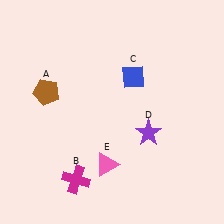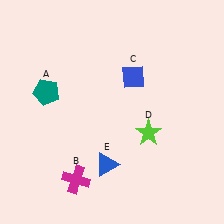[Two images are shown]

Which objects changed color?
A changed from brown to teal. D changed from purple to lime. E changed from pink to blue.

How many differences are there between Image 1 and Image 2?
There are 3 differences between the two images.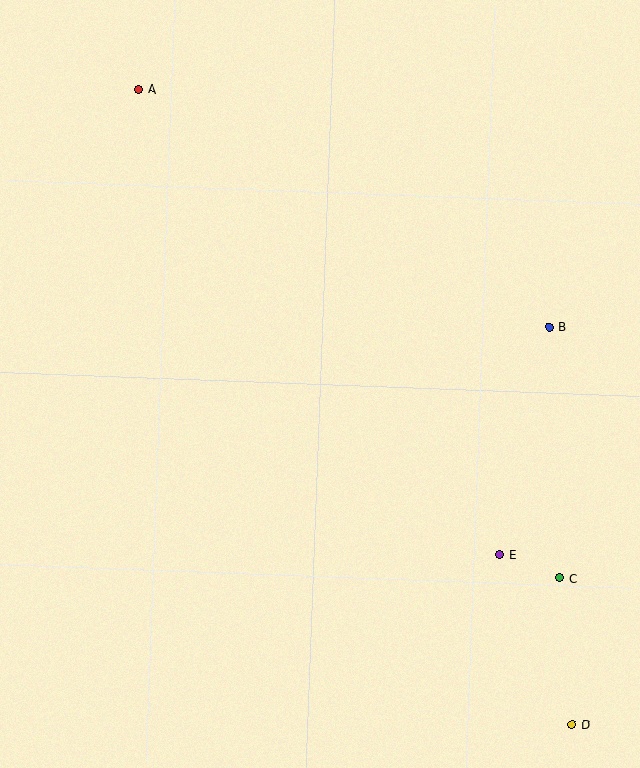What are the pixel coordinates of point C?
Point C is at (560, 578).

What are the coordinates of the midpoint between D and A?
The midpoint between D and A is at (355, 407).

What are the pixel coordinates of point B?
Point B is at (549, 327).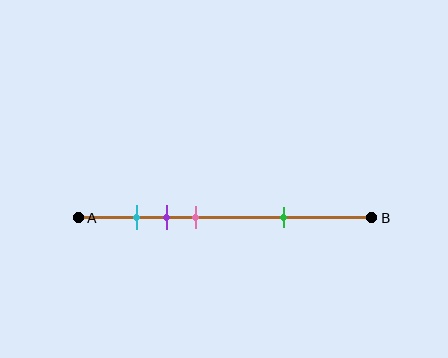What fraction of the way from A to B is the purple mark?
The purple mark is approximately 30% (0.3) of the way from A to B.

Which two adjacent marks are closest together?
The cyan and purple marks are the closest adjacent pair.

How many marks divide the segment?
There are 4 marks dividing the segment.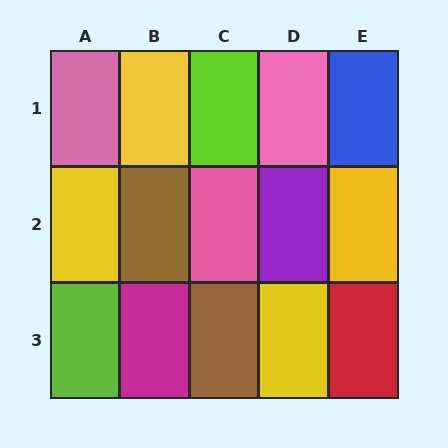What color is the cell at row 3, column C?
Brown.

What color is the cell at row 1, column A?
Pink.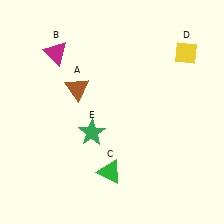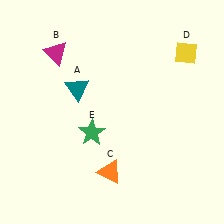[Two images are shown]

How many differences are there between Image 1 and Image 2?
There are 2 differences between the two images.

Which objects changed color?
A changed from brown to teal. C changed from green to orange.